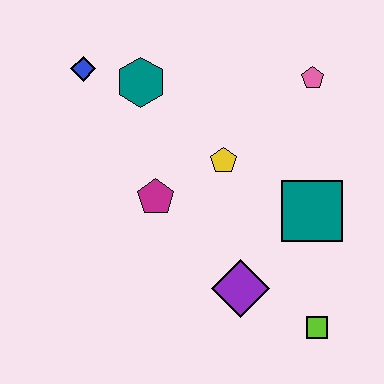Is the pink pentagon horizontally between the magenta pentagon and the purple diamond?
No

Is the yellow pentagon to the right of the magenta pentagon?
Yes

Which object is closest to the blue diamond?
The teal hexagon is closest to the blue diamond.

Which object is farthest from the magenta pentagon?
The lime square is farthest from the magenta pentagon.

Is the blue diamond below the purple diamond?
No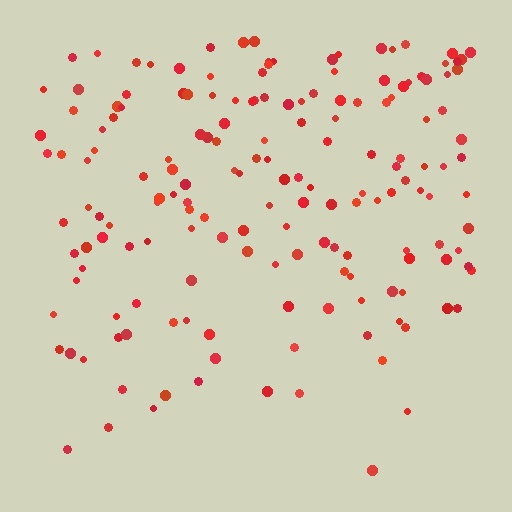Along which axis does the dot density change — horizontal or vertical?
Vertical.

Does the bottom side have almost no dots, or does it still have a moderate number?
Still a moderate number, just noticeably fewer than the top.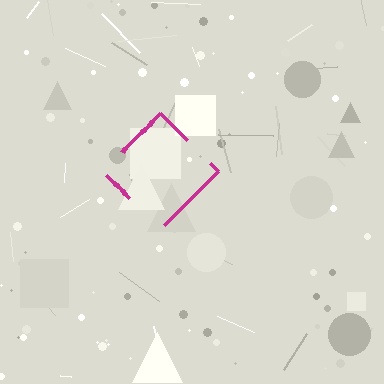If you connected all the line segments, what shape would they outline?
They would outline a diamond.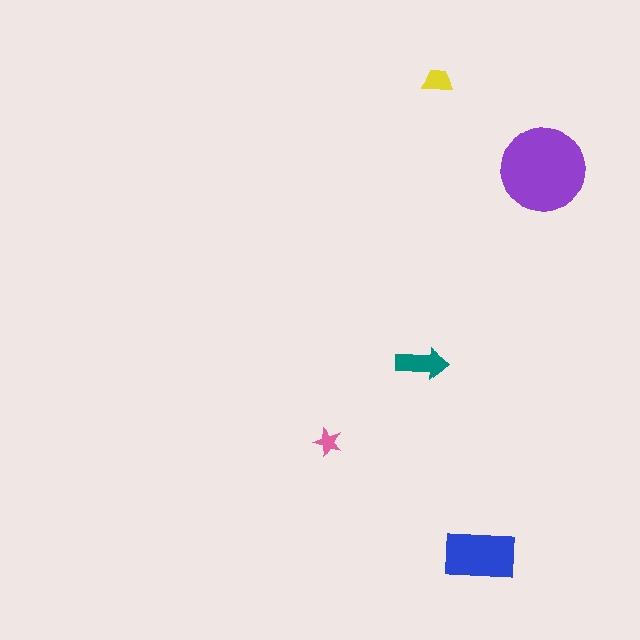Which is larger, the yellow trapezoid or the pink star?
The yellow trapezoid.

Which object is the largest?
The purple circle.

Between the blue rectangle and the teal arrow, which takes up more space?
The blue rectangle.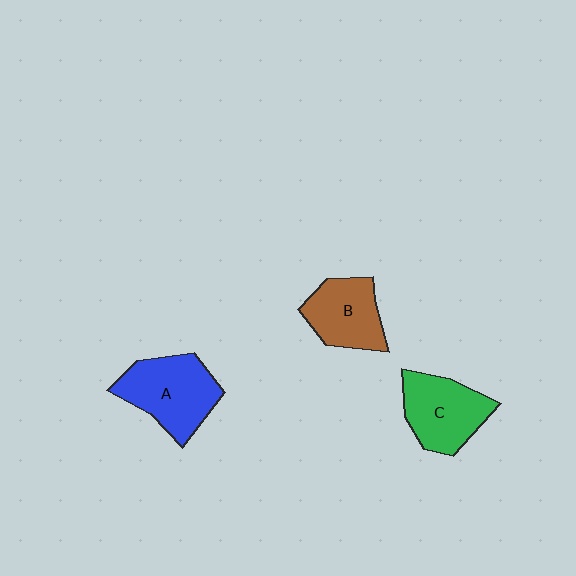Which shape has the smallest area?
Shape B (brown).